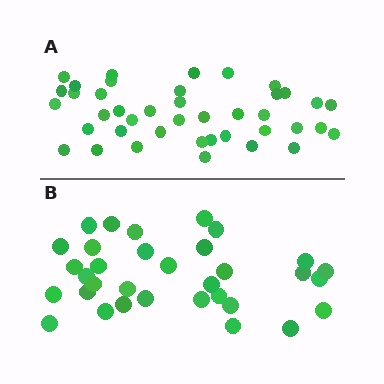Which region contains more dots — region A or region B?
Region A (the top region) has more dots.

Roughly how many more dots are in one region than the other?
Region A has roughly 8 or so more dots than region B.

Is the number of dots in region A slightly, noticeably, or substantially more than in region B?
Region A has only slightly more — the two regions are fairly close. The ratio is roughly 1.2 to 1.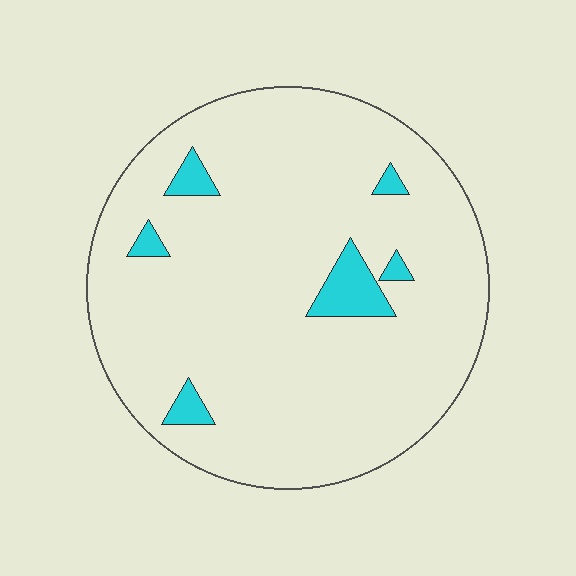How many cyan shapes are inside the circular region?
6.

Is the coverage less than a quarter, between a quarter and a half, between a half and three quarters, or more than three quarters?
Less than a quarter.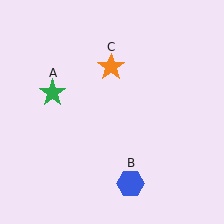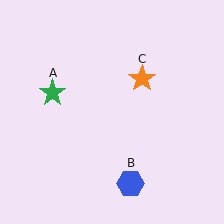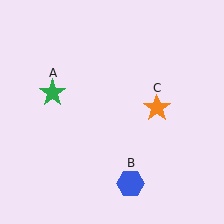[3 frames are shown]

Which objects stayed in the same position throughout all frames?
Green star (object A) and blue hexagon (object B) remained stationary.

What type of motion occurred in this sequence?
The orange star (object C) rotated clockwise around the center of the scene.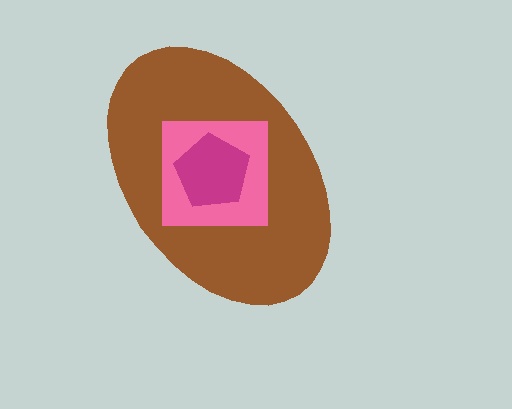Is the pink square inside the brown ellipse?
Yes.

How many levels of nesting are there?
3.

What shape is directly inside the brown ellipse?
The pink square.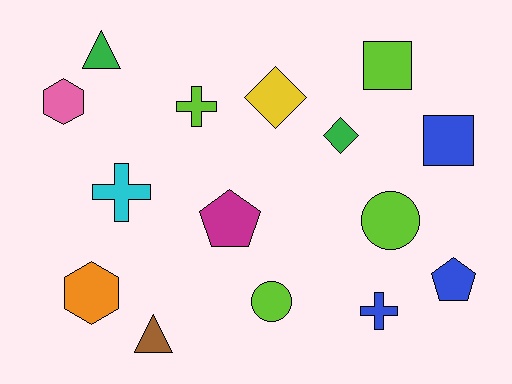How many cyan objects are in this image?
There is 1 cyan object.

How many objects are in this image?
There are 15 objects.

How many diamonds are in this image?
There are 2 diamonds.